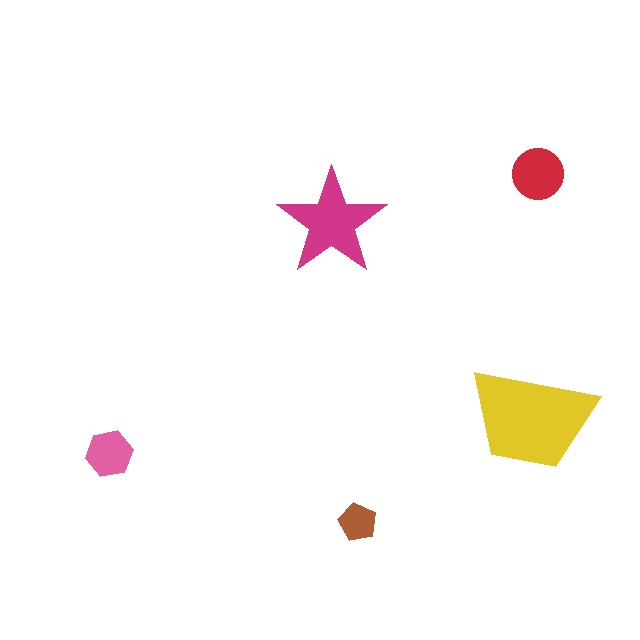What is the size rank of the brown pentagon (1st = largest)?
5th.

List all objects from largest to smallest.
The yellow trapezoid, the magenta star, the red circle, the pink hexagon, the brown pentagon.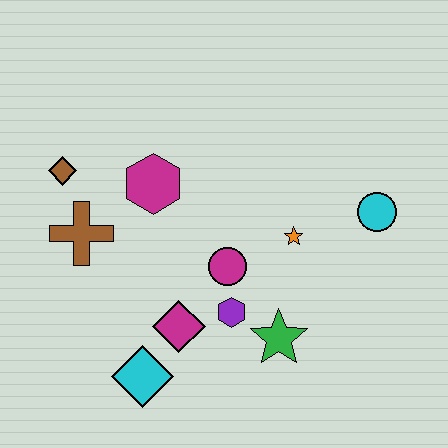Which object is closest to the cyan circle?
The orange star is closest to the cyan circle.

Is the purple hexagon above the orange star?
No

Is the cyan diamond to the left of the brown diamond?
No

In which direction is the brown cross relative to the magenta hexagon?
The brown cross is to the left of the magenta hexagon.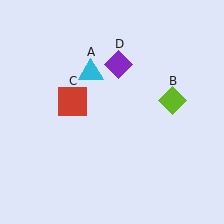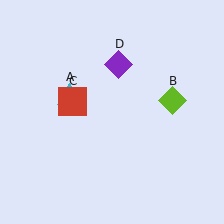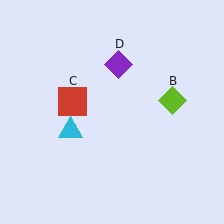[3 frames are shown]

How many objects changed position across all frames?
1 object changed position: cyan triangle (object A).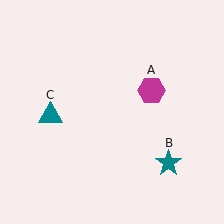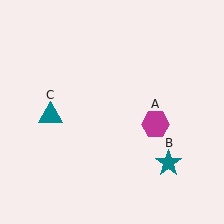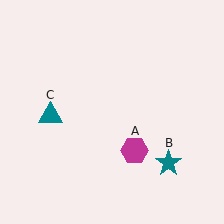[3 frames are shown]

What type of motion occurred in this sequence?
The magenta hexagon (object A) rotated clockwise around the center of the scene.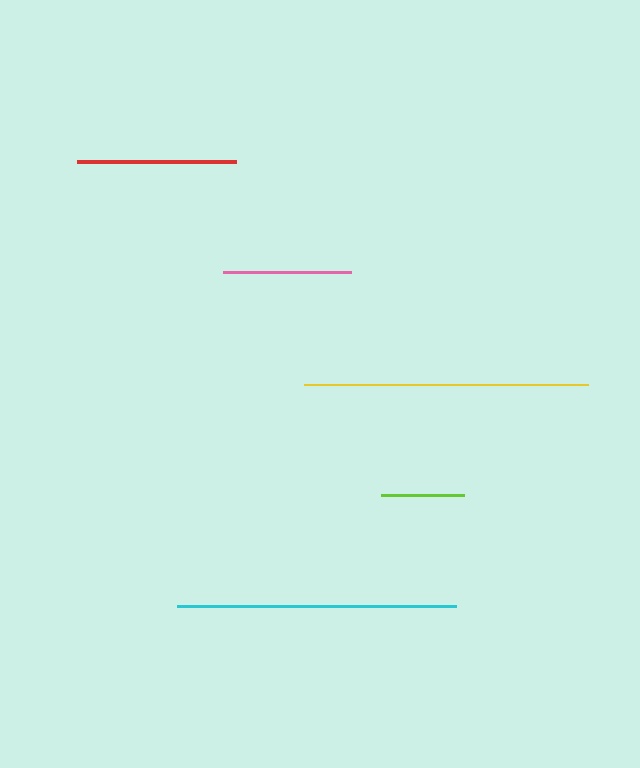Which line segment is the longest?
The yellow line is the longest at approximately 284 pixels.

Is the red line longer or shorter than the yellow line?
The yellow line is longer than the red line.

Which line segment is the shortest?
The lime line is the shortest at approximately 83 pixels.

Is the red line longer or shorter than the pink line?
The red line is longer than the pink line.